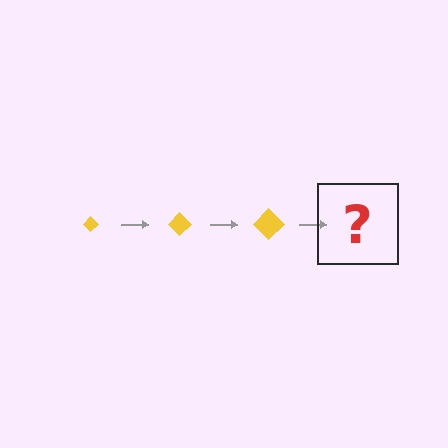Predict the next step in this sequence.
The next step is a yellow diamond, larger than the previous one.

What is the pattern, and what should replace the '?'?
The pattern is that the diamond gets progressively larger each step. The '?' should be a yellow diamond, larger than the previous one.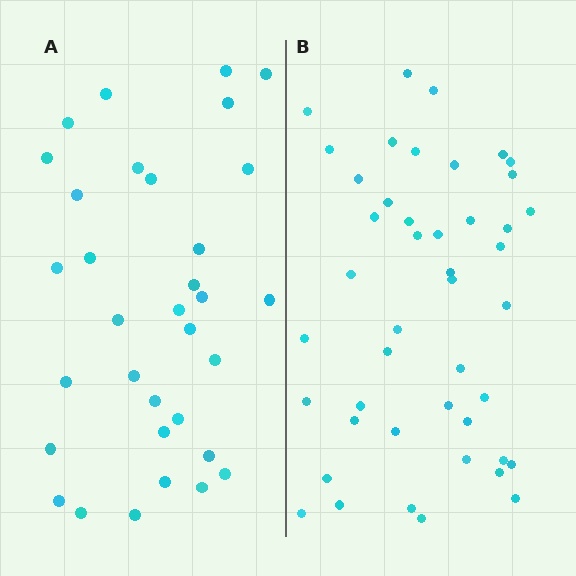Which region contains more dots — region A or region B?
Region B (the right region) has more dots.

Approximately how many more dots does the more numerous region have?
Region B has roughly 12 or so more dots than region A.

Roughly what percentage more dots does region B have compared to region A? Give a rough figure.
About 35% more.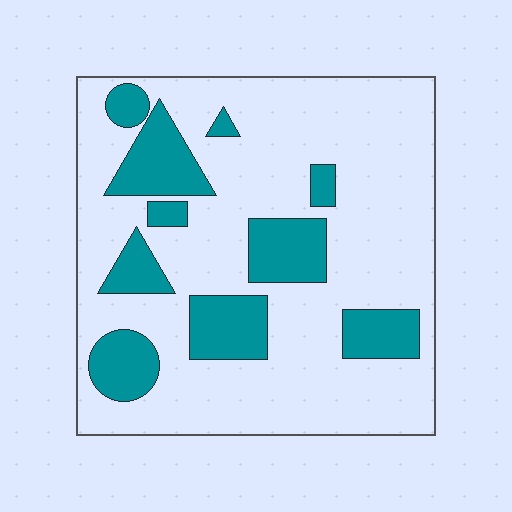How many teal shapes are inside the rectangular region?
10.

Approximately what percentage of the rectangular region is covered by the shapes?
Approximately 25%.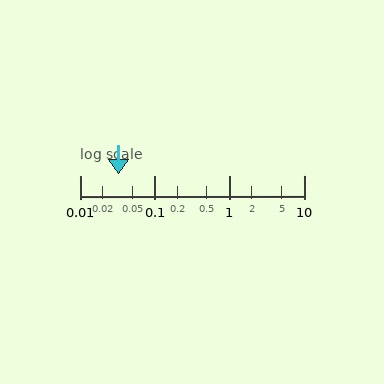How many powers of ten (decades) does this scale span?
The scale spans 3 decades, from 0.01 to 10.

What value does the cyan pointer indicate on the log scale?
The pointer indicates approximately 0.033.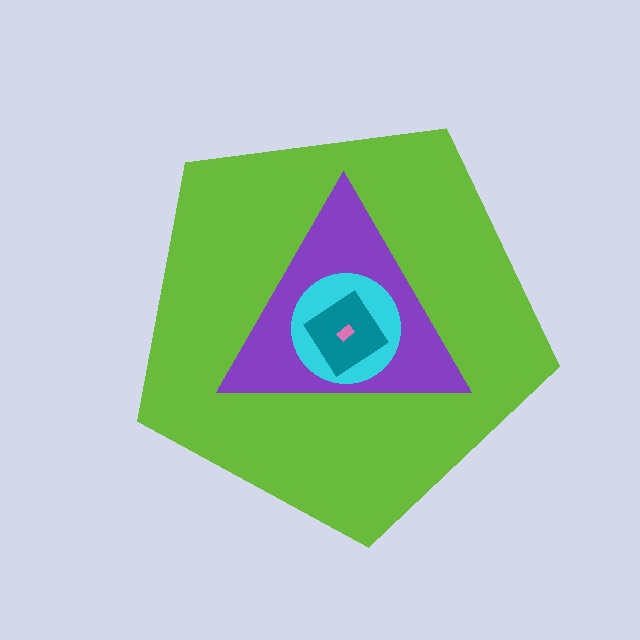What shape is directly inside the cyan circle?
The teal diamond.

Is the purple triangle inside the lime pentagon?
Yes.